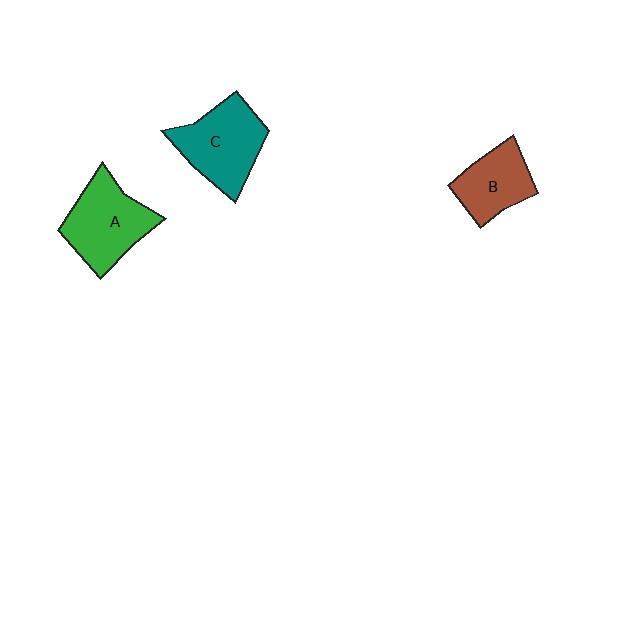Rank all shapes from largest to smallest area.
From largest to smallest: C (teal), A (green), B (brown).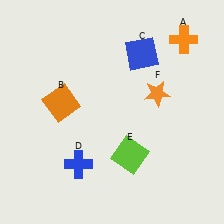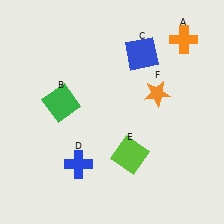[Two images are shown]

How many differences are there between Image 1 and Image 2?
There is 1 difference between the two images.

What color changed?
The square (B) changed from orange in Image 1 to green in Image 2.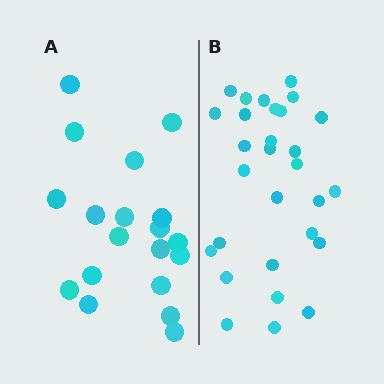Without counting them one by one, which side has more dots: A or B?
Region B (the right region) has more dots.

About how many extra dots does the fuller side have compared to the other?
Region B has roughly 10 or so more dots than region A.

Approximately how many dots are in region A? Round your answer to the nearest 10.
About 20 dots. (The exact count is 19, which rounds to 20.)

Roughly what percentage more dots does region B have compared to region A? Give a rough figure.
About 55% more.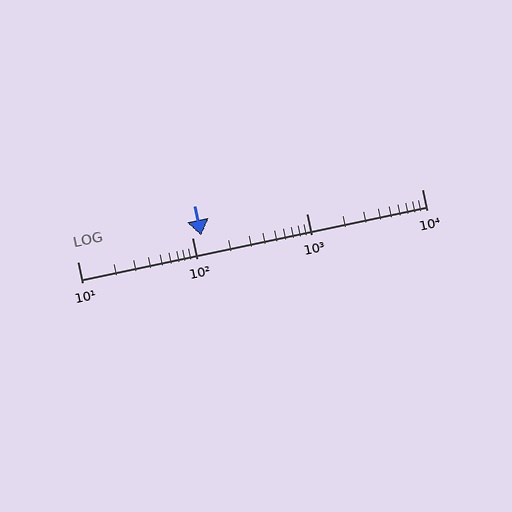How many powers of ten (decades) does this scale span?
The scale spans 3 decades, from 10 to 10000.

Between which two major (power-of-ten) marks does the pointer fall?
The pointer is between 100 and 1000.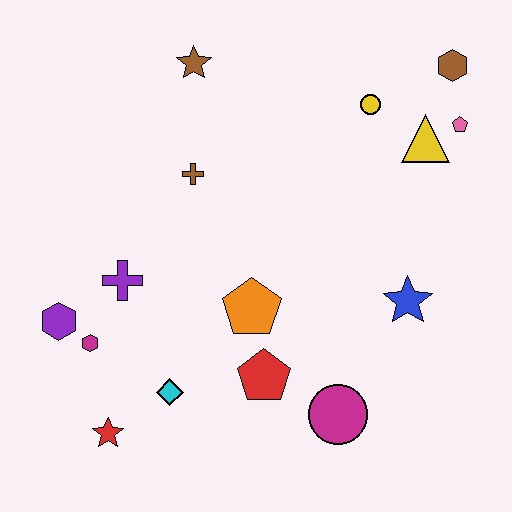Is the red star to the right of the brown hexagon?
No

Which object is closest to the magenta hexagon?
The purple hexagon is closest to the magenta hexagon.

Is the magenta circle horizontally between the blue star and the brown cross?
Yes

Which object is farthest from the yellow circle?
The red star is farthest from the yellow circle.